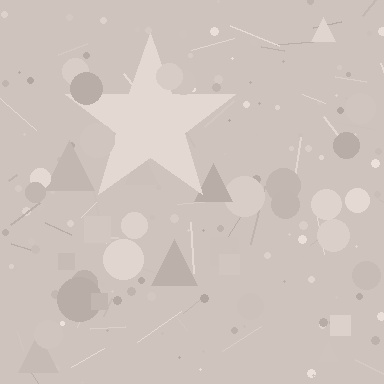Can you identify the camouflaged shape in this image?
The camouflaged shape is a star.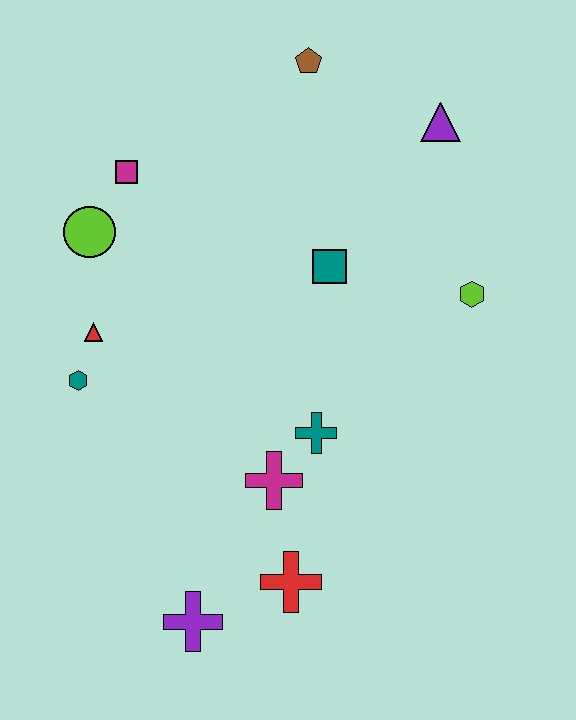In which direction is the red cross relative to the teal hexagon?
The red cross is to the right of the teal hexagon.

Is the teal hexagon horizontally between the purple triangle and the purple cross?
No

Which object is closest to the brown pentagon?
The purple triangle is closest to the brown pentagon.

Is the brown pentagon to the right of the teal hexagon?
Yes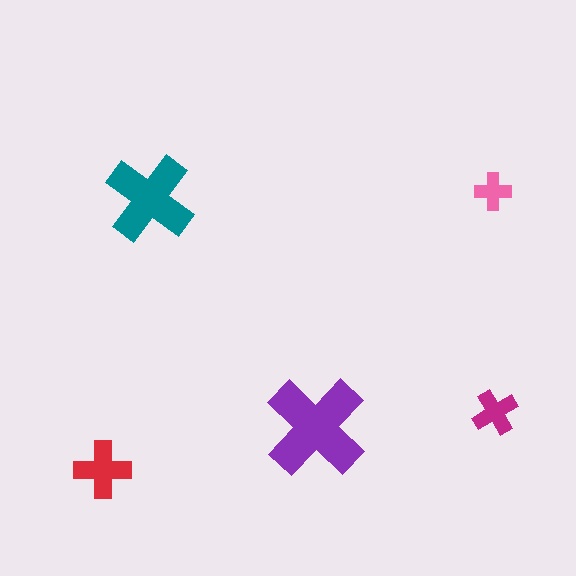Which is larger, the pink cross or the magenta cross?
The magenta one.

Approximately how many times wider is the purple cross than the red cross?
About 2 times wider.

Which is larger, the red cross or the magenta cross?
The red one.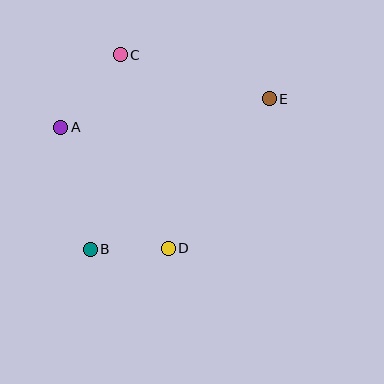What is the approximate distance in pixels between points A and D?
The distance between A and D is approximately 162 pixels.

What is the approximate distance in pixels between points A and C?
The distance between A and C is approximately 94 pixels.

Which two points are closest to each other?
Points B and D are closest to each other.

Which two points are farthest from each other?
Points B and E are farthest from each other.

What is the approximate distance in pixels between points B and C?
The distance between B and C is approximately 197 pixels.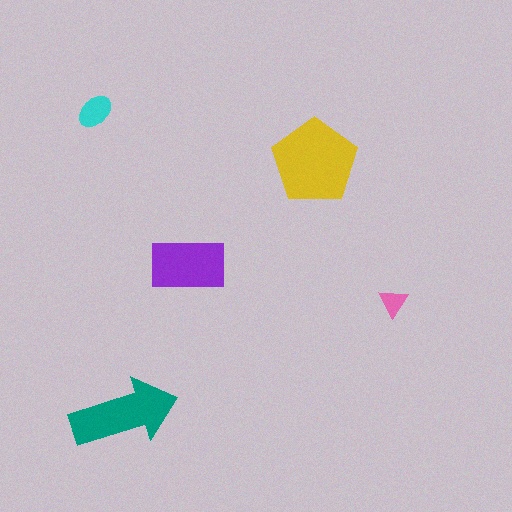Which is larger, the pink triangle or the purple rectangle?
The purple rectangle.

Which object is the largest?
The yellow pentagon.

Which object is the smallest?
The pink triangle.